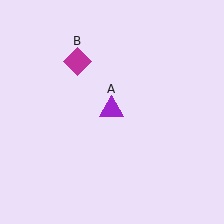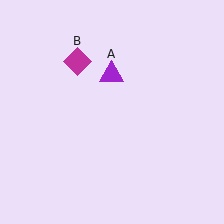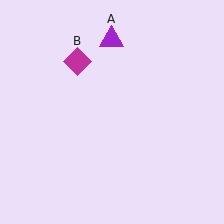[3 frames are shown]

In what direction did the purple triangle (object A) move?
The purple triangle (object A) moved up.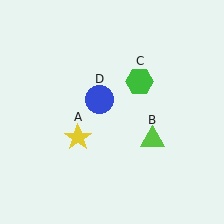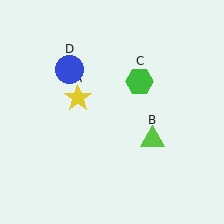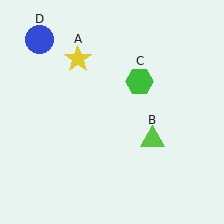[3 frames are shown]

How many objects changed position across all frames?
2 objects changed position: yellow star (object A), blue circle (object D).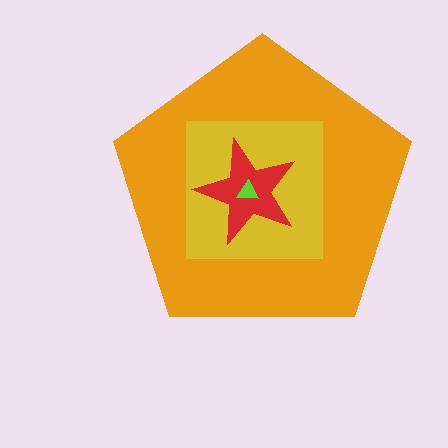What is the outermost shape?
The orange pentagon.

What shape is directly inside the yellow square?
The red star.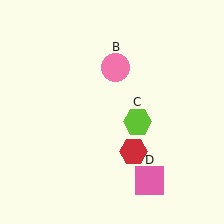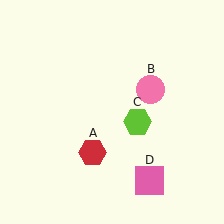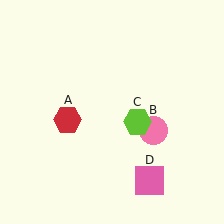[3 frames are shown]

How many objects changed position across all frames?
2 objects changed position: red hexagon (object A), pink circle (object B).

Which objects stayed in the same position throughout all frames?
Lime hexagon (object C) and pink square (object D) remained stationary.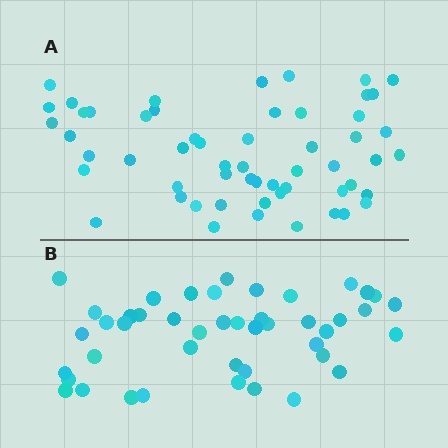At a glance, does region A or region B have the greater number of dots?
Region A (the top region) has more dots.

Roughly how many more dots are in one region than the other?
Region A has roughly 12 or so more dots than region B.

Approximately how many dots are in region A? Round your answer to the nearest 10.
About 60 dots. (The exact count is 56, which rounds to 60.)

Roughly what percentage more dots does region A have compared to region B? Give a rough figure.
About 25% more.